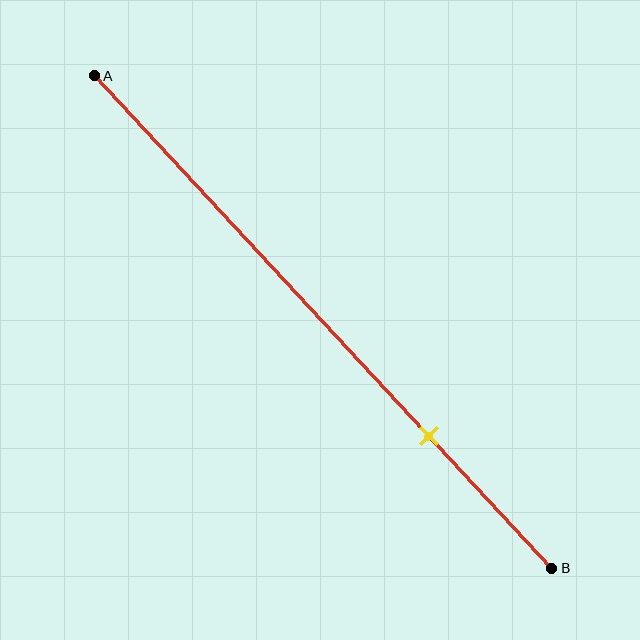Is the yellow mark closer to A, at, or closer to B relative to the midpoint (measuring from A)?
The yellow mark is closer to point B than the midpoint of segment AB.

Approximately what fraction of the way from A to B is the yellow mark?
The yellow mark is approximately 75% of the way from A to B.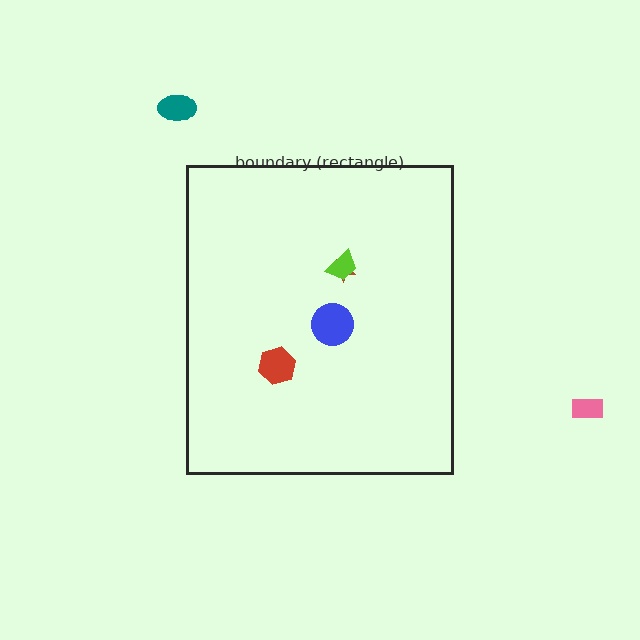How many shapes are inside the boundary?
4 inside, 2 outside.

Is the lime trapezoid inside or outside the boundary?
Inside.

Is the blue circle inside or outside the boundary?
Inside.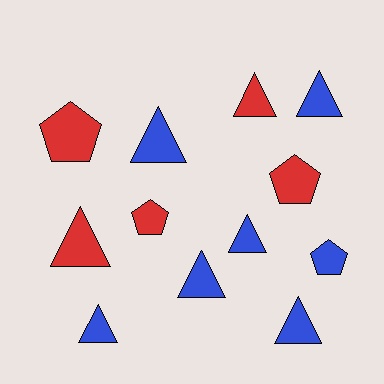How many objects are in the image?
There are 12 objects.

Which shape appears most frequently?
Triangle, with 8 objects.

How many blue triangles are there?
There are 6 blue triangles.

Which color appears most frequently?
Blue, with 7 objects.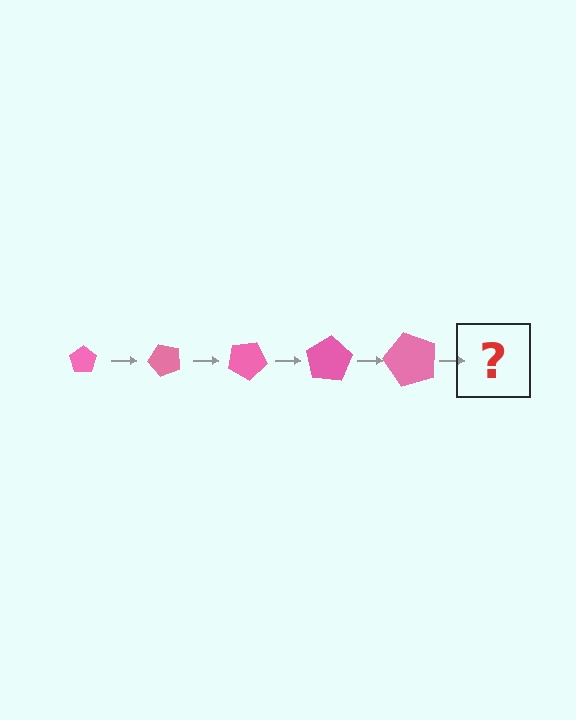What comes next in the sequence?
The next element should be a pentagon, larger than the previous one and rotated 250 degrees from the start.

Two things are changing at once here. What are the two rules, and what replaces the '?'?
The two rules are that the pentagon grows larger each step and it rotates 50 degrees each step. The '?' should be a pentagon, larger than the previous one and rotated 250 degrees from the start.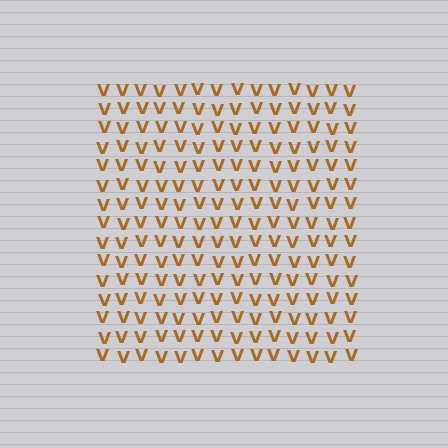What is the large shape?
The large shape is a square.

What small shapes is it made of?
It is made of small letter V's.